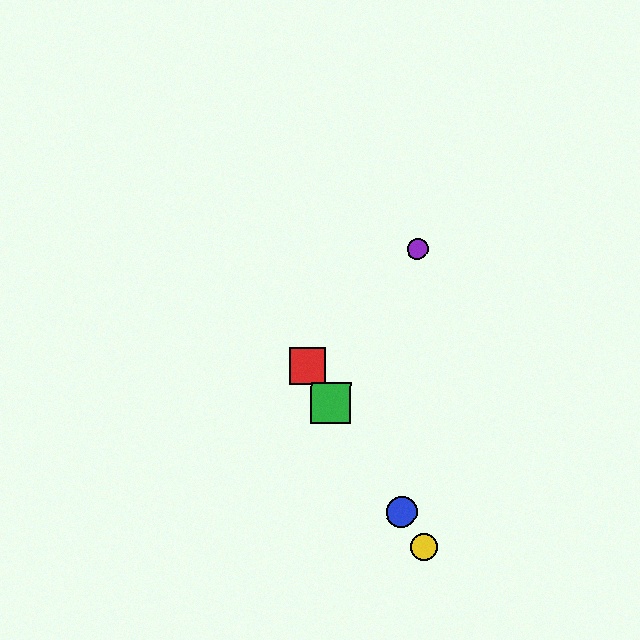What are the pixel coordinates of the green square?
The green square is at (331, 403).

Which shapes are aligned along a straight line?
The red square, the blue circle, the green square, the yellow circle are aligned along a straight line.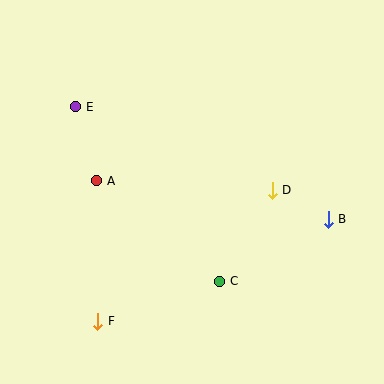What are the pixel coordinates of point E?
Point E is at (76, 107).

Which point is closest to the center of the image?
Point D at (272, 190) is closest to the center.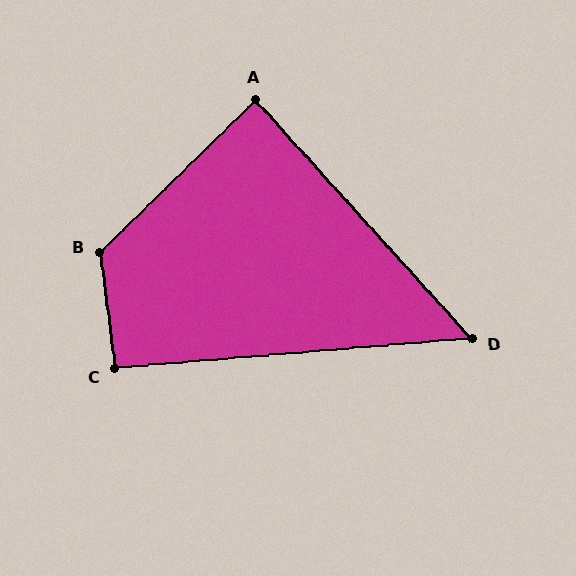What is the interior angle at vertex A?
Approximately 88 degrees (approximately right).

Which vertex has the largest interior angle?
B, at approximately 127 degrees.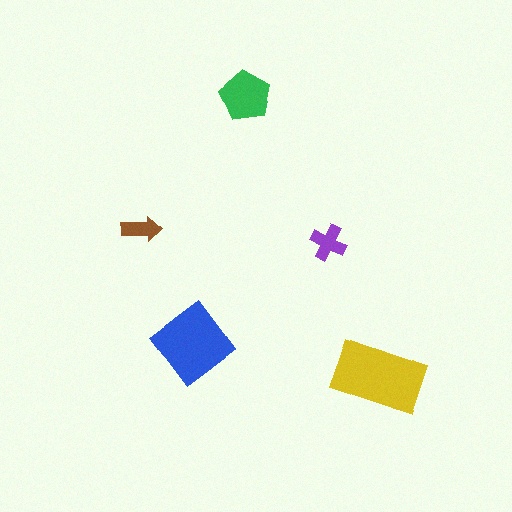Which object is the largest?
The yellow rectangle.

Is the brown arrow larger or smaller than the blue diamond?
Smaller.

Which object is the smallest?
The brown arrow.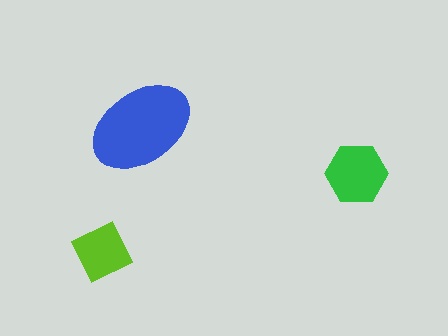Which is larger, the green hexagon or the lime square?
The green hexagon.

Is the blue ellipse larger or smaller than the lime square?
Larger.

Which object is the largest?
The blue ellipse.